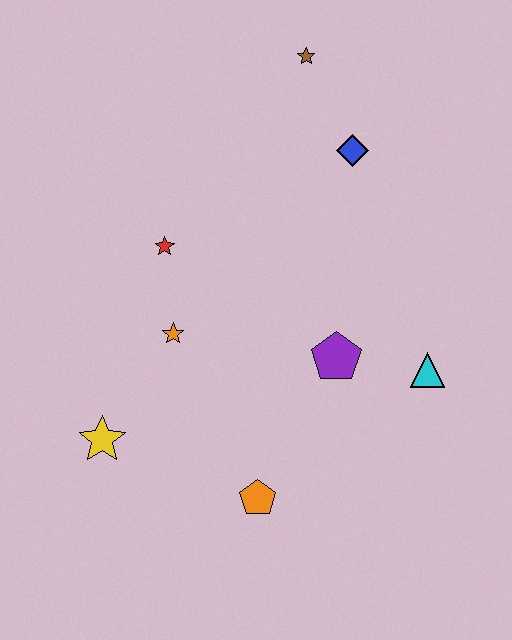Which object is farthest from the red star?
The cyan triangle is farthest from the red star.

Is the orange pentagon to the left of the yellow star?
No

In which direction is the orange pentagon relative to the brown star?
The orange pentagon is below the brown star.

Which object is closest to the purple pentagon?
The cyan triangle is closest to the purple pentagon.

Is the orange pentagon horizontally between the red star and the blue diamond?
Yes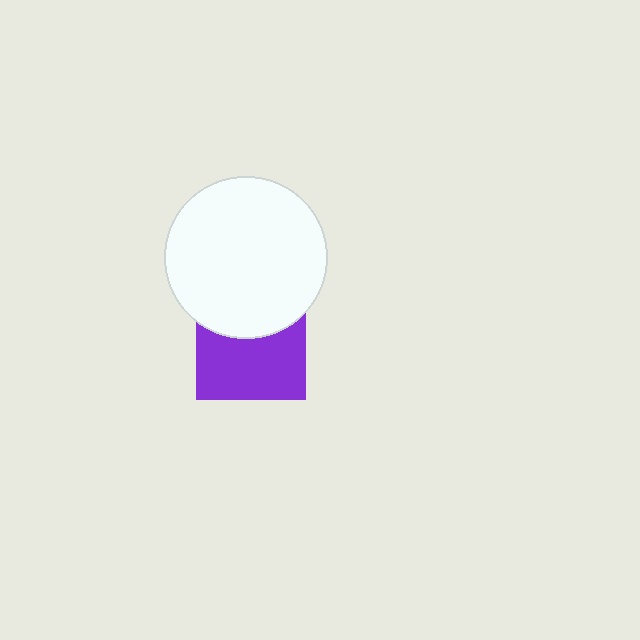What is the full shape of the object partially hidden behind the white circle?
The partially hidden object is a purple square.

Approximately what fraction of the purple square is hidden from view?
Roughly 39% of the purple square is hidden behind the white circle.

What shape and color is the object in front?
The object in front is a white circle.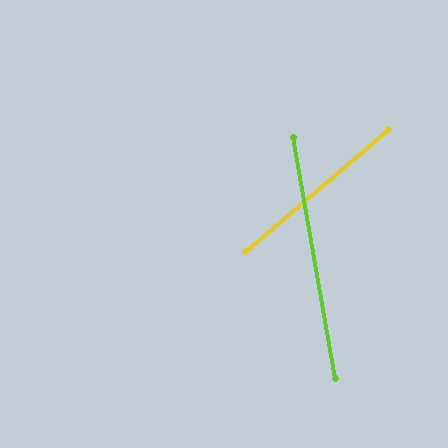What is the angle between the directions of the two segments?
Approximately 60 degrees.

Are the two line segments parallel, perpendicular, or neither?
Neither parallel nor perpendicular — they differ by about 60°.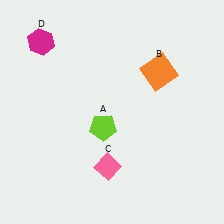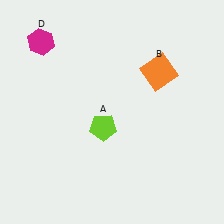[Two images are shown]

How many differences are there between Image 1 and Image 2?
There is 1 difference between the two images.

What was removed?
The pink diamond (C) was removed in Image 2.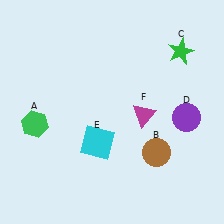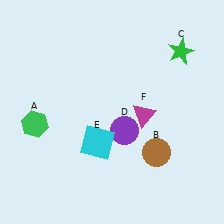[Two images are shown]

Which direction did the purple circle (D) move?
The purple circle (D) moved left.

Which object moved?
The purple circle (D) moved left.